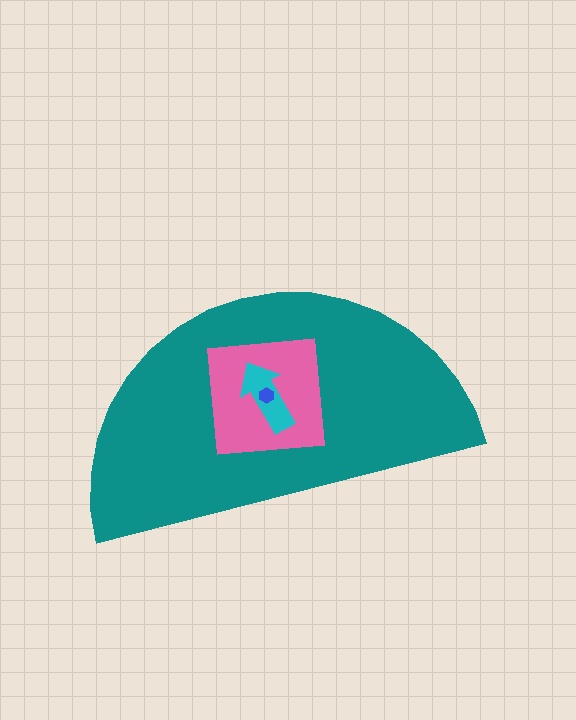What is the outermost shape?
The teal semicircle.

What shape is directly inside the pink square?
The cyan arrow.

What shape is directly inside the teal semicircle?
The pink square.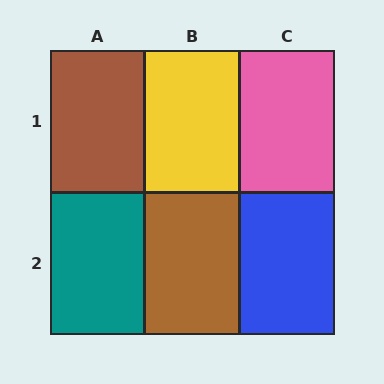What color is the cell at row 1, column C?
Pink.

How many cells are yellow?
1 cell is yellow.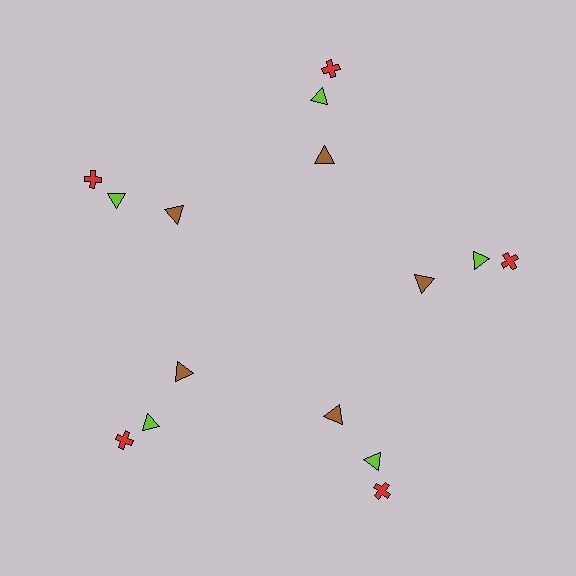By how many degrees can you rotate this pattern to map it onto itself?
The pattern maps onto itself every 72 degrees of rotation.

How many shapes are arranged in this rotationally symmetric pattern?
There are 15 shapes, arranged in 5 groups of 3.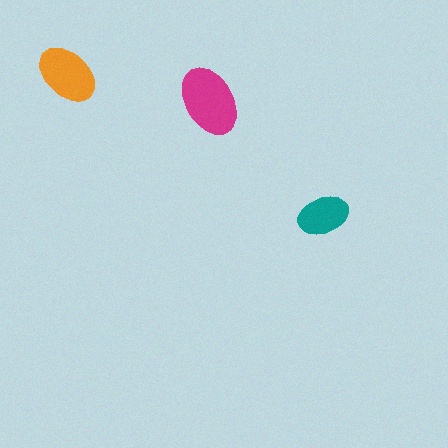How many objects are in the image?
There are 3 objects in the image.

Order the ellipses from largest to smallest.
the magenta one, the orange one, the teal one.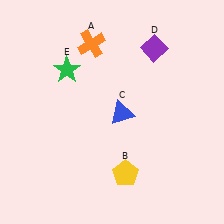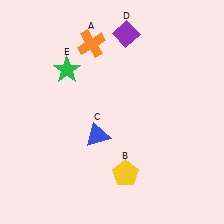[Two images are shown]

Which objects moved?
The objects that moved are: the blue triangle (C), the purple diamond (D).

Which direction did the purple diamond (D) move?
The purple diamond (D) moved left.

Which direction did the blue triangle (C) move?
The blue triangle (C) moved left.